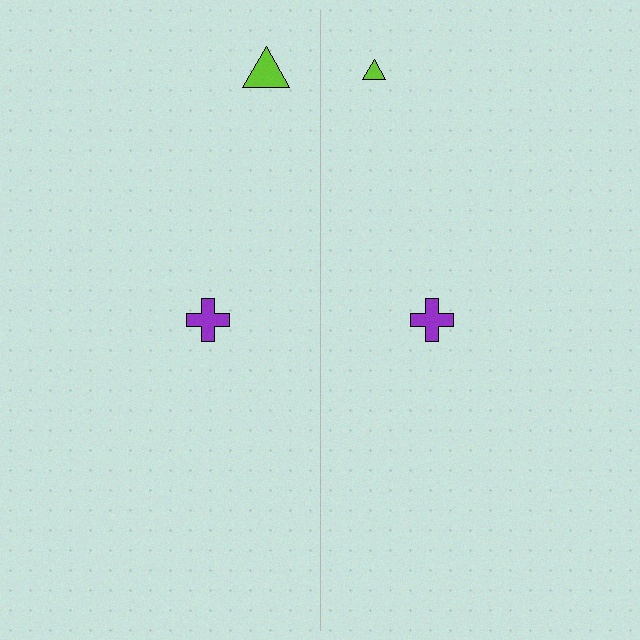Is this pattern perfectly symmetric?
No, the pattern is not perfectly symmetric. The lime triangle on the right side has a different size than its mirror counterpart.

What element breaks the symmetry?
The lime triangle on the right side has a different size than its mirror counterpart.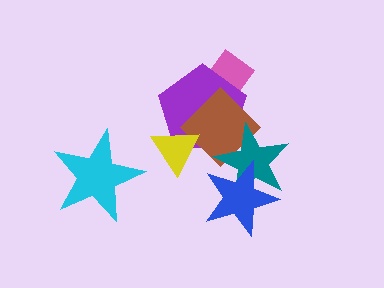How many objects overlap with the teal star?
3 objects overlap with the teal star.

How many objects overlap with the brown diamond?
4 objects overlap with the brown diamond.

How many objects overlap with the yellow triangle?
2 objects overlap with the yellow triangle.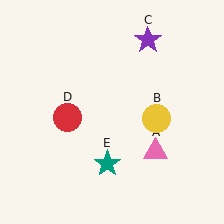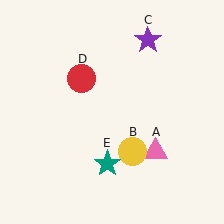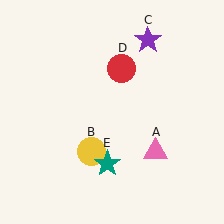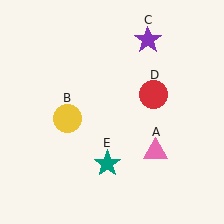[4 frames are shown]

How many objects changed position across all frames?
2 objects changed position: yellow circle (object B), red circle (object D).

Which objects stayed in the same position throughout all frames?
Pink triangle (object A) and purple star (object C) and teal star (object E) remained stationary.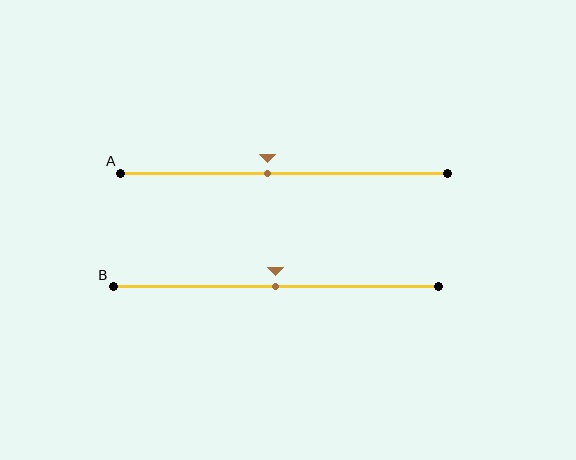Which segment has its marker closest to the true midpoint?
Segment B has its marker closest to the true midpoint.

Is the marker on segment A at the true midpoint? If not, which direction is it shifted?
No, the marker on segment A is shifted to the left by about 5% of the segment length.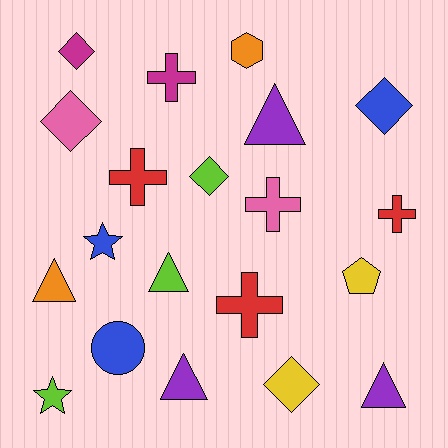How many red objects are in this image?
There are 3 red objects.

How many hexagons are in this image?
There is 1 hexagon.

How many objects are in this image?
There are 20 objects.